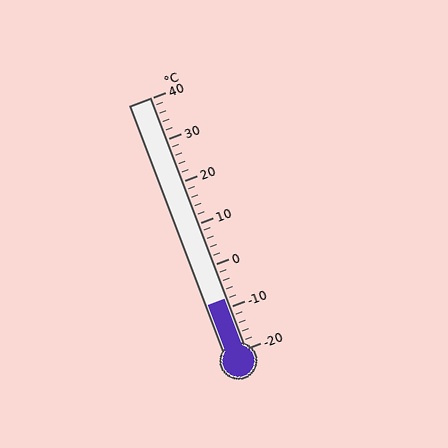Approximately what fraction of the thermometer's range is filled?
The thermometer is filled to approximately 20% of its range.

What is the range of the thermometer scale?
The thermometer scale ranges from -20°C to 40°C.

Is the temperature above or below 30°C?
The temperature is below 30°C.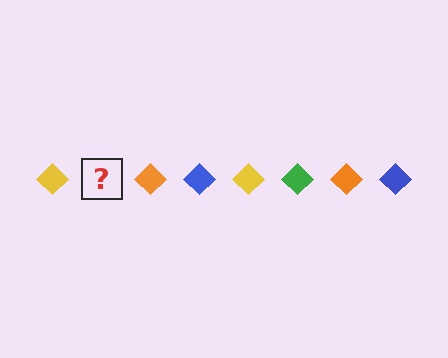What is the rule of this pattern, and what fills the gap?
The rule is that the pattern cycles through yellow, green, orange, blue diamonds. The gap should be filled with a green diamond.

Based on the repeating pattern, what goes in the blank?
The blank should be a green diamond.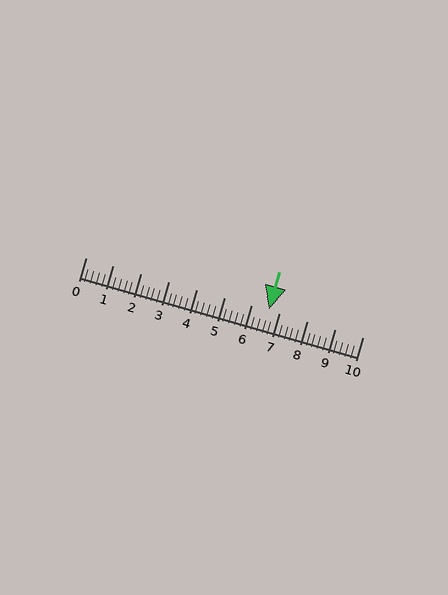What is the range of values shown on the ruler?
The ruler shows values from 0 to 10.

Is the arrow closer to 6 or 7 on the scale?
The arrow is closer to 7.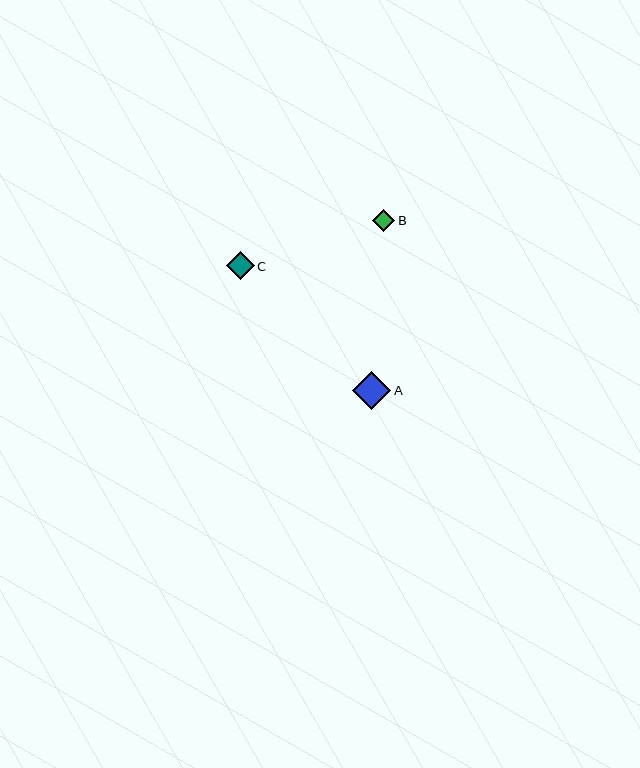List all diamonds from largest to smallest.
From largest to smallest: A, C, B.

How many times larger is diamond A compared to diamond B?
Diamond A is approximately 1.7 times the size of diamond B.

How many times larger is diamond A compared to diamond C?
Diamond A is approximately 1.4 times the size of diamond C.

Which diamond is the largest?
Diamond A is the largest with a size of approximately 38 pixels.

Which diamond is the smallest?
Diamond B is the smallest with a size of approximately 22 pixels.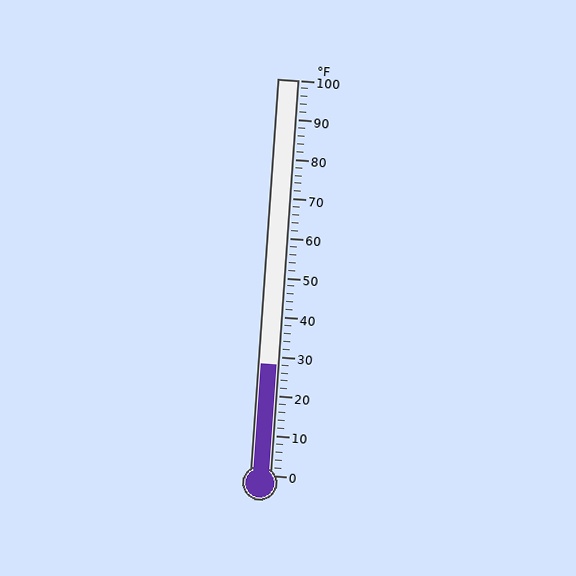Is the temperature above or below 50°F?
The temperature is below 50°F.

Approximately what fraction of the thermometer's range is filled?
The thermometer is filled to approximately 30% of its range.